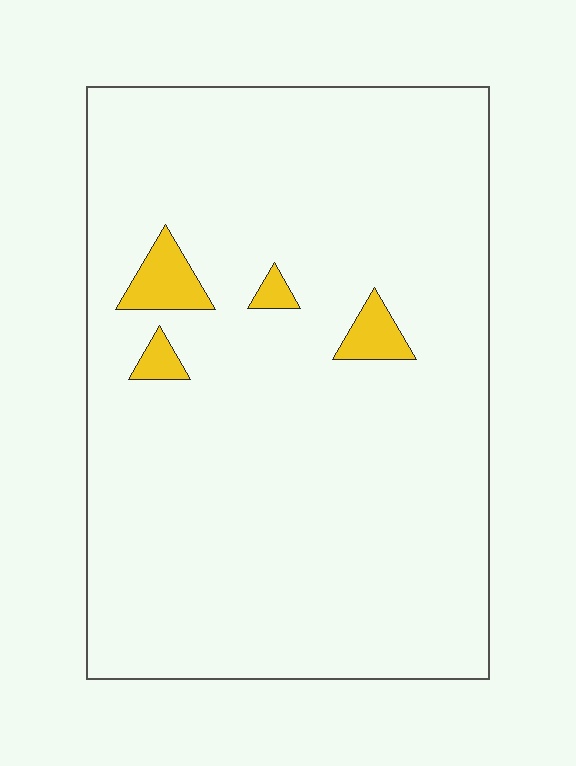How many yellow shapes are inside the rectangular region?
4.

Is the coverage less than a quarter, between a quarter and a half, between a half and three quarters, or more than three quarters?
Less than a quarter.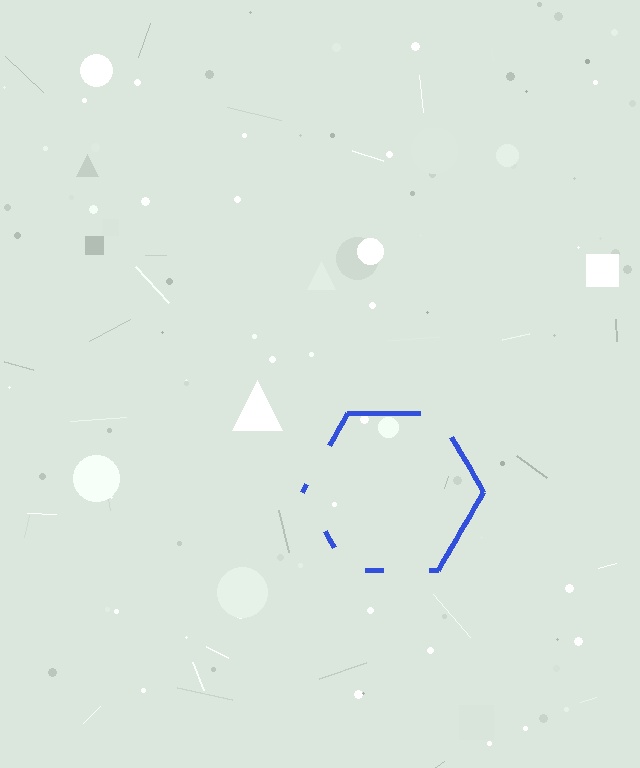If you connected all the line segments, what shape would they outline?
They would outline a hexagon.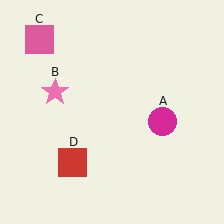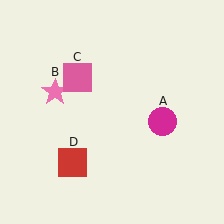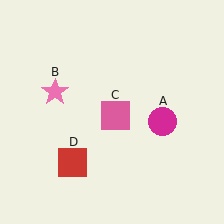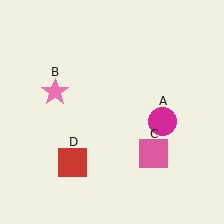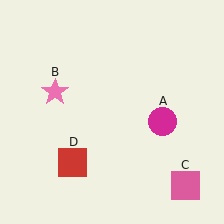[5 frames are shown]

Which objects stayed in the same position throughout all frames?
Magenta circle (object A) and pink star (object B) and red square (object D) remained stationary.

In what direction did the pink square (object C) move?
The pink square (object C) moved down and to the right.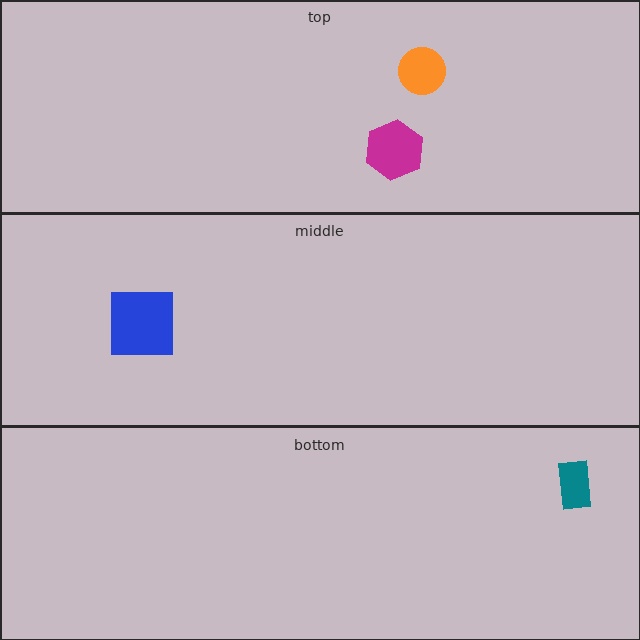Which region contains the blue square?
The middle region.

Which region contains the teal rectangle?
The bottom region.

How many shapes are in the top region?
2.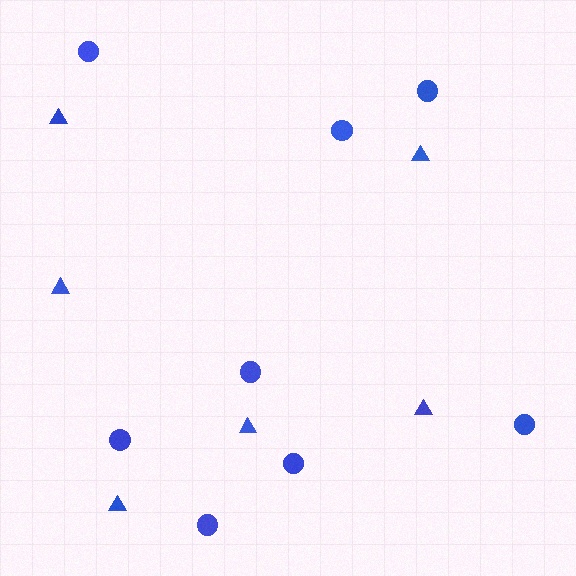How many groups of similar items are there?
There are 2 groups: one group of circles (8) and one group of triangles (6).